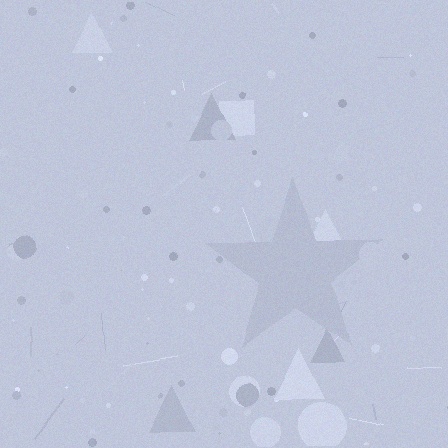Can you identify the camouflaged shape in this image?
The camouflaged shape is a star.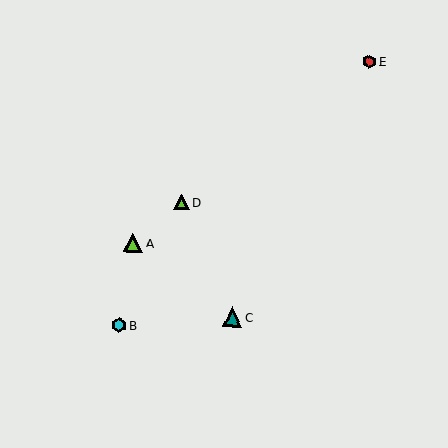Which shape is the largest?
The teal triangle (labeled C) is the largest.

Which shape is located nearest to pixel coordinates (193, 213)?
The lime triangle (labeled D) at (181, 202) is nearest to that location.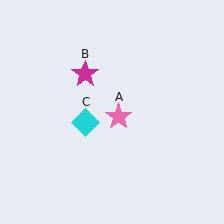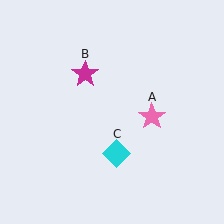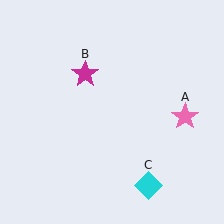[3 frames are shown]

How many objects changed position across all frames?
2 objects changed position: pink star (object A), cyan diamond (object C).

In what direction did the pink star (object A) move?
The pink star (object A) moved right.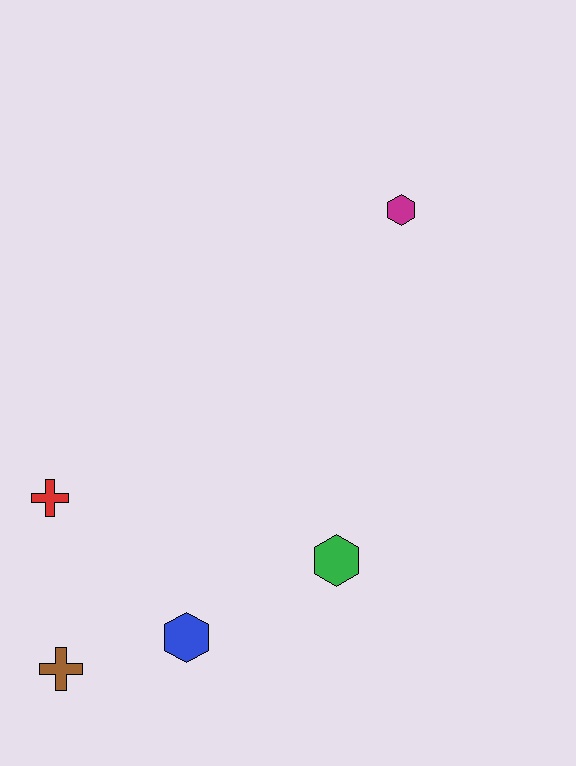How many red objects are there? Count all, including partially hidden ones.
There is 1 red object.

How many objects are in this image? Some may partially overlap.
There are 5 objects.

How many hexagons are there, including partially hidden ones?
There are 3 hexagons.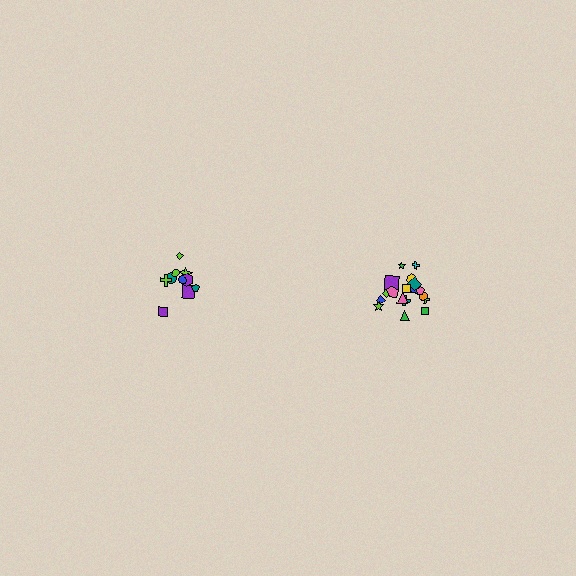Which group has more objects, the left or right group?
The right group.